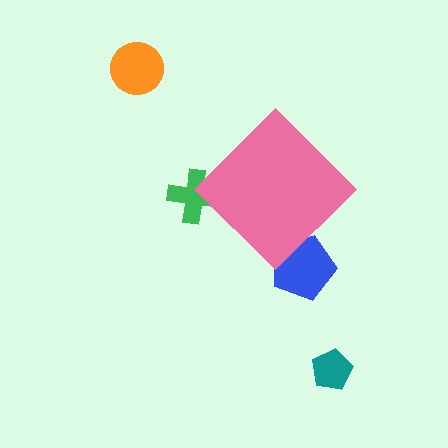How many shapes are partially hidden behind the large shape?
2 shapes are partially hidden.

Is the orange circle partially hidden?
No, the orange circle is fully visible.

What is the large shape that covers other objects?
A pink diamond.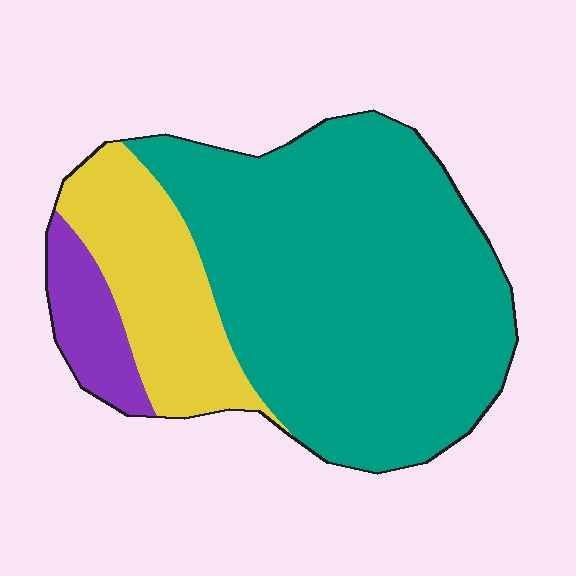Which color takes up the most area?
Teal, at roughly 70%.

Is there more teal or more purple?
Teal.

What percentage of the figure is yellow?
Yellow takes up between a sixth and a third of the figure.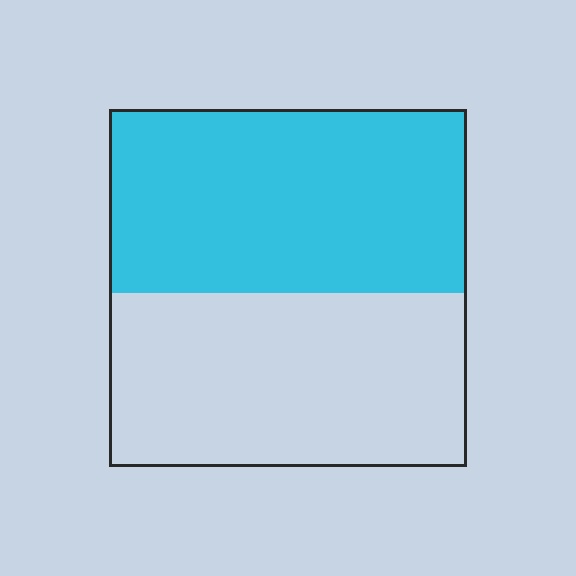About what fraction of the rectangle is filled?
About one half (1/2).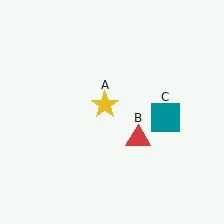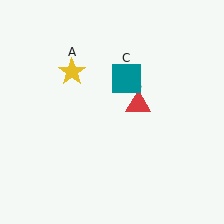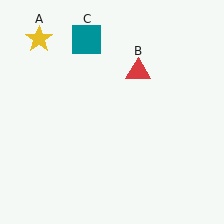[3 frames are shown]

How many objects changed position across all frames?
3 objects changed position: yellow star (object A), red triangle (object B), teal square (object C).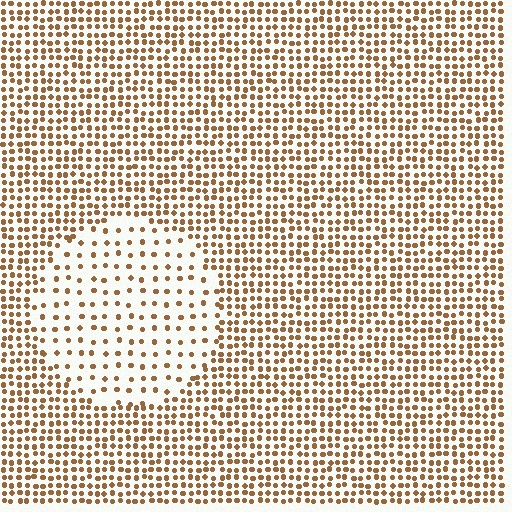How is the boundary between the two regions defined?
The boundary is defined by a change in element density (approximately 2.6x ratio). All elements are the same color, size, and shape.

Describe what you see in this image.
The image contains small brown elements arranged at two different densities. A circle-shaped region is visible where the elements are less densely packed than the surrounding area.